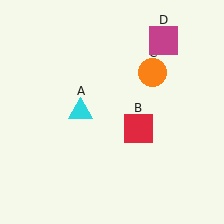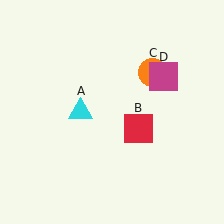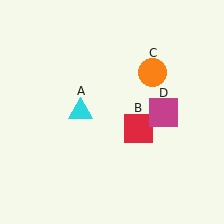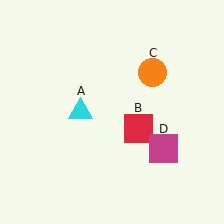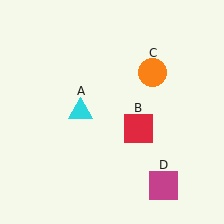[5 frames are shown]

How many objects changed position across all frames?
1 object changed position: magenta square (object D).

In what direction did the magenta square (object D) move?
The magenta square (object D) moved down.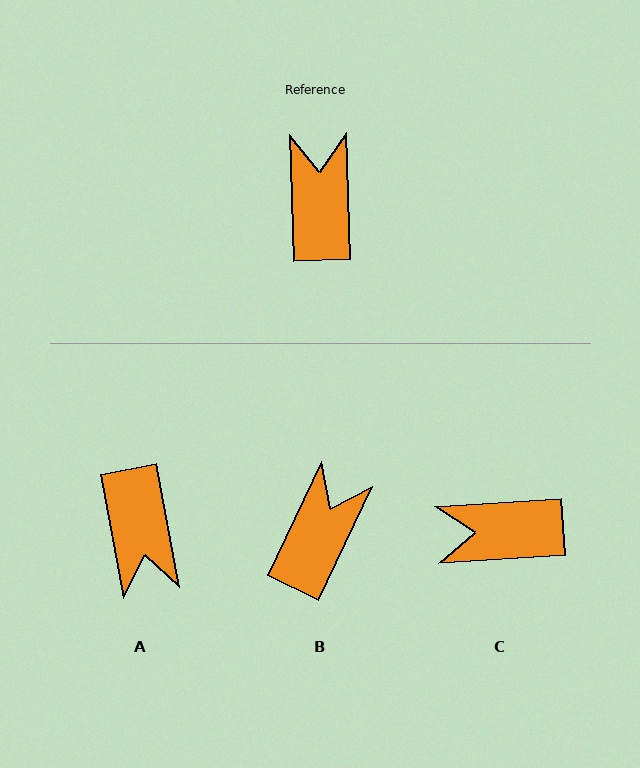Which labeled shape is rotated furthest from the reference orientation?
A, about 171 degrees away.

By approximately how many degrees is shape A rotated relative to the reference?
Approximately 171 degrees clockwise.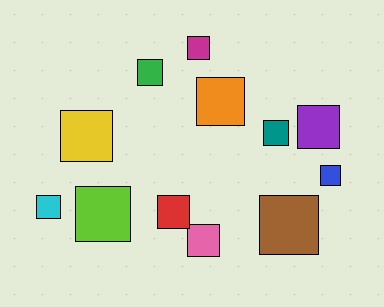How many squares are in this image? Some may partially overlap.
There are 12 squares.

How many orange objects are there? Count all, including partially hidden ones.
There is 1 orange object.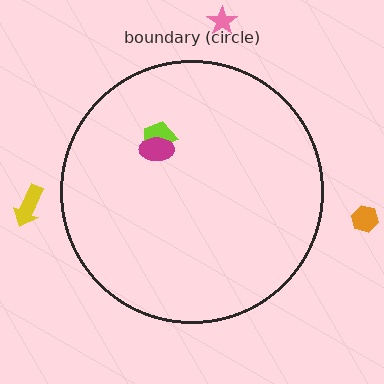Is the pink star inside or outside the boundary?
Outside.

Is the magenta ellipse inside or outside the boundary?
Inside.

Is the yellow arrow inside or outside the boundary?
Outside.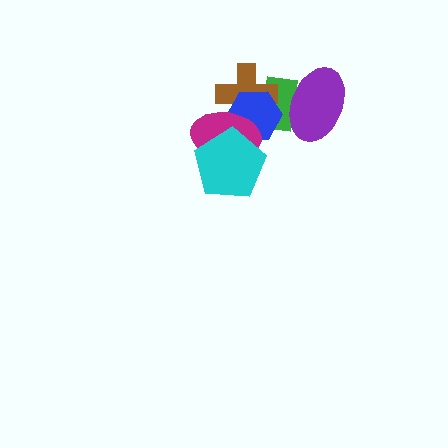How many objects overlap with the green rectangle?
3 objects overlap with the green rectangle.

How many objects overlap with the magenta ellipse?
3 objects overlap with the magenta ellipse.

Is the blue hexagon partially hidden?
Yes, it is partially covered by another shape.